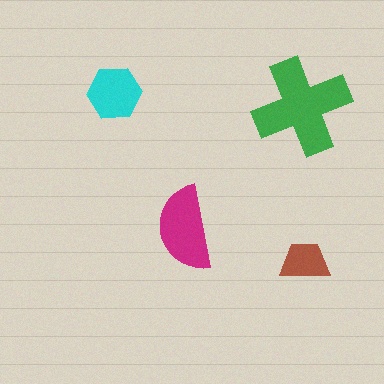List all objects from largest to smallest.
The green cross, the magenta semicircle, the cyan hexagon, the brown trapezoid.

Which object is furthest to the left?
The cyan hexagon is leftmost.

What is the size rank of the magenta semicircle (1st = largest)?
2nd.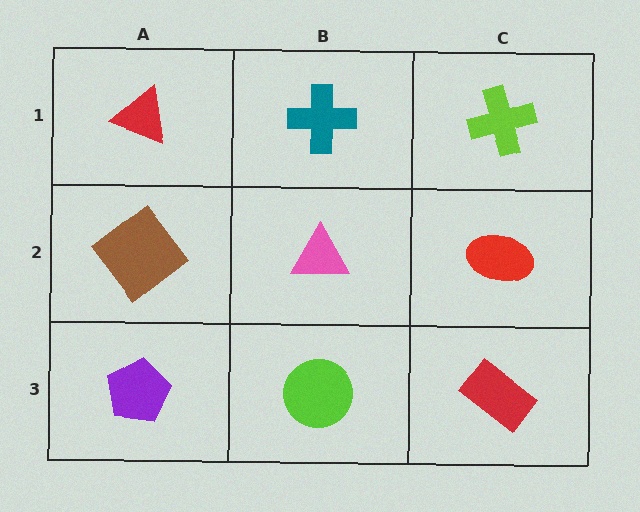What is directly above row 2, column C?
A lime cross.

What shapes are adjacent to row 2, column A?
A red triangle (row 1, column A), a purple pentagon (row 3, column A), a pink triangle (row 2, column B).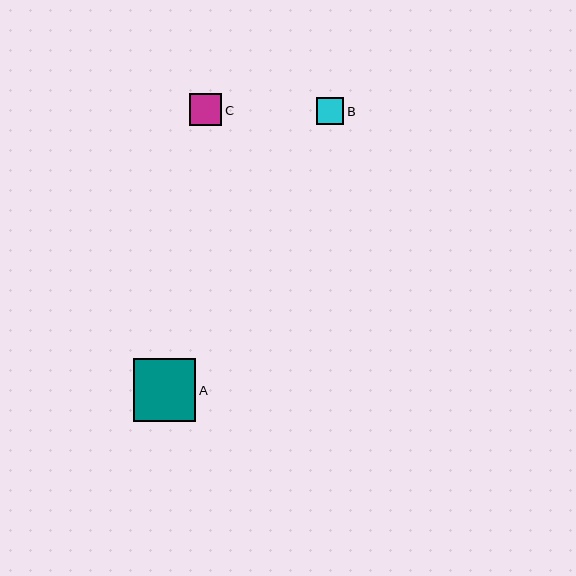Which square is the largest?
Square A is the largest with a size of approximately 63 pixels.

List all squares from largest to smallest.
From largest to smallest: A, C, B.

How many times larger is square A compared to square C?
Square A is approximately 2.0 times the size of square C.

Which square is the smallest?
Square B is the smallest with a size of approximately 27 pixels.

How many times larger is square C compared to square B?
Square C is approximately 1.2 times the size of square B.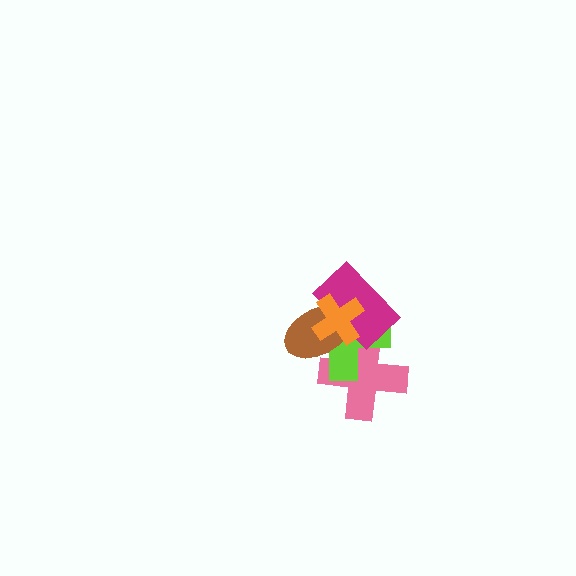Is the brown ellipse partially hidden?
Yes, it is partially covered by another shape.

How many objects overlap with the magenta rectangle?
4 objects overlap with the magenta rectangle.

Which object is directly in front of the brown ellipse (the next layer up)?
The magenta rectangle is directly in front of the brown ellipse.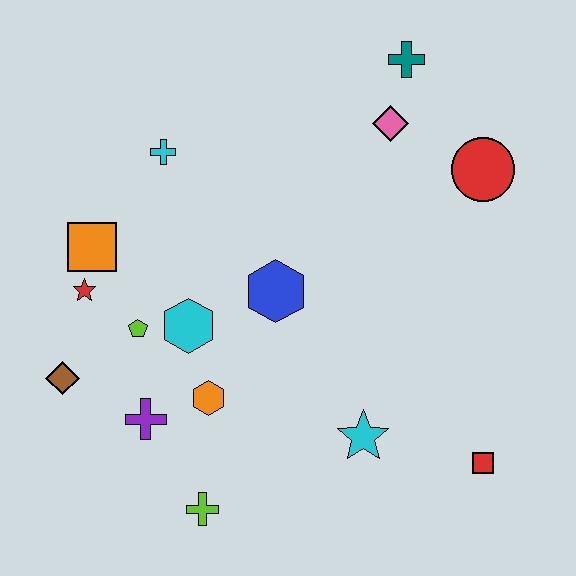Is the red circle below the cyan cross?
Yes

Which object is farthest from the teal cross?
The lime cross is farthest from the teal cross.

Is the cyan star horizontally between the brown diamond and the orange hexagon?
No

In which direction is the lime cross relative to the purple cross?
The lime cross is below the purple cross.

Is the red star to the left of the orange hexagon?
Yes